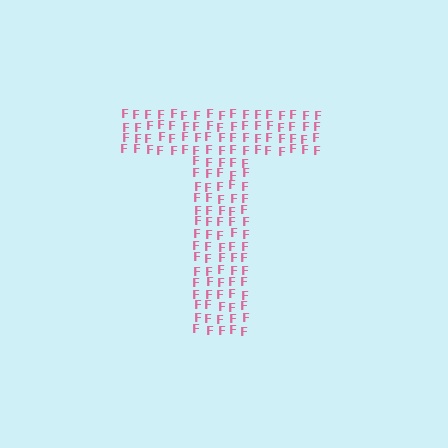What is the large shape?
The large shape is the letter T.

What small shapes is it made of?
It is made of small letter F's.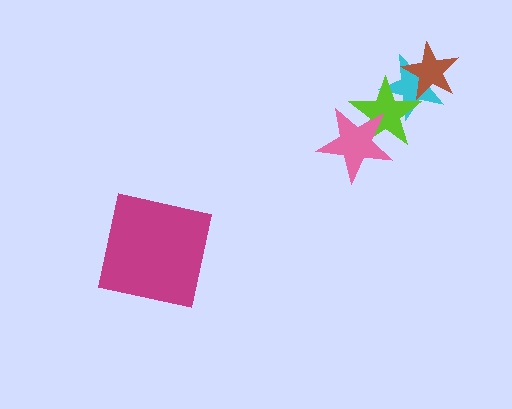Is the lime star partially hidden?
Yes, it is partially covered by another shape.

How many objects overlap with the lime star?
2 objects overlap with the lime star.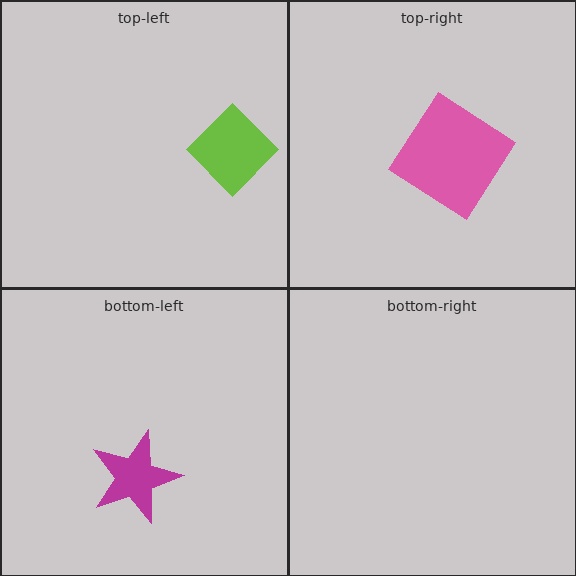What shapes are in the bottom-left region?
The magenta star.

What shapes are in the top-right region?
The pink diamond.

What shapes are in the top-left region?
The lime diamond.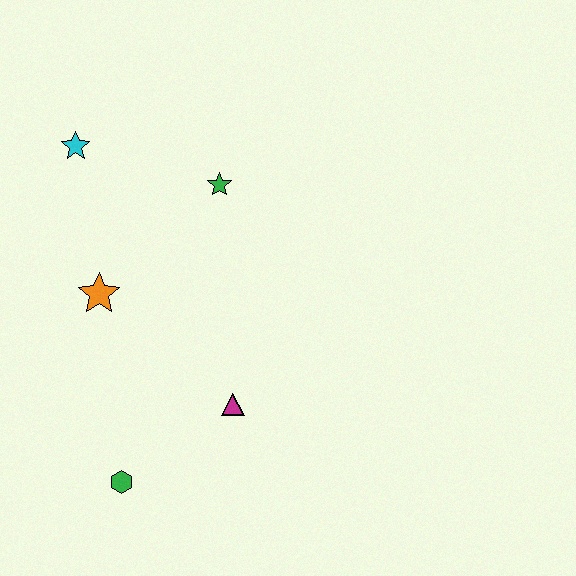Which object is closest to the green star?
The cyan star is closest to the green star.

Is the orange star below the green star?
Yes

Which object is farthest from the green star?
The green hexagon is farthest from the green star.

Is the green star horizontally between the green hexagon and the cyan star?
No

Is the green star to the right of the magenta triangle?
No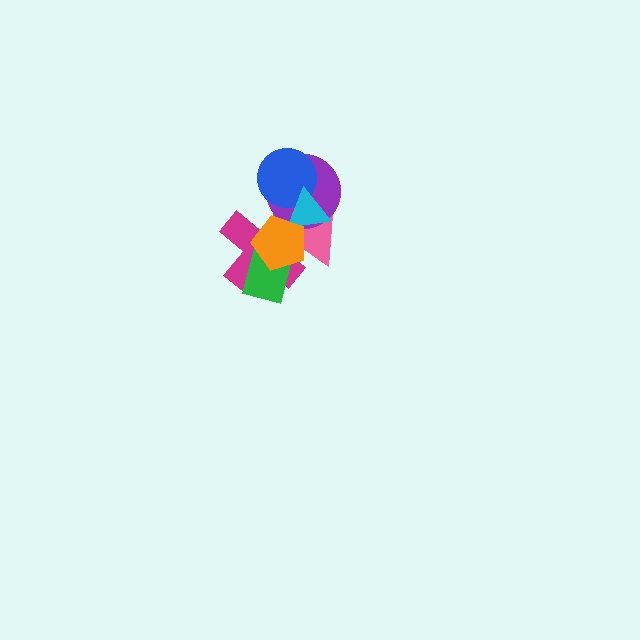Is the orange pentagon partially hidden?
No, no other shape covers it.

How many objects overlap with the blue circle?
3 objects overlap with the blue circle.